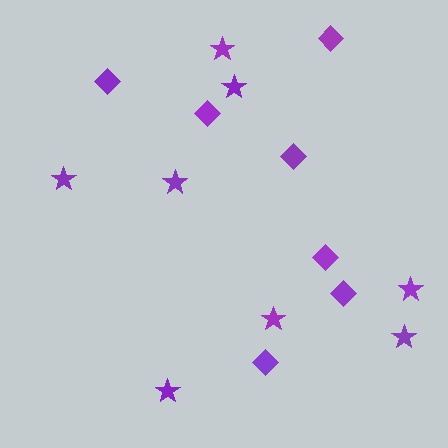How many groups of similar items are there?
There are 2 groups: one group of stars (8) and one group of diamonds (7).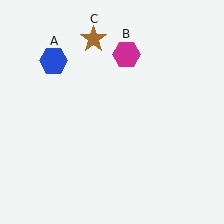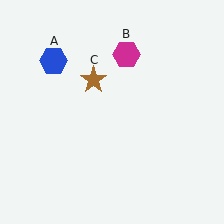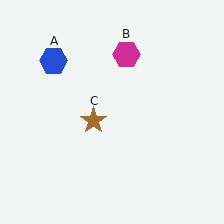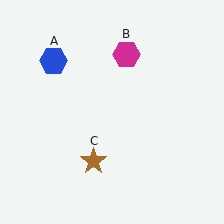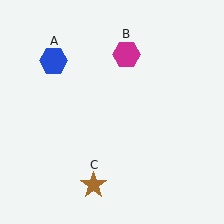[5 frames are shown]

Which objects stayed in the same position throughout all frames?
Blue hexagon (object A) and magenta hexagon (object B) remained stationary.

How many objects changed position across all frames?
1 object changed position: brown star (object C).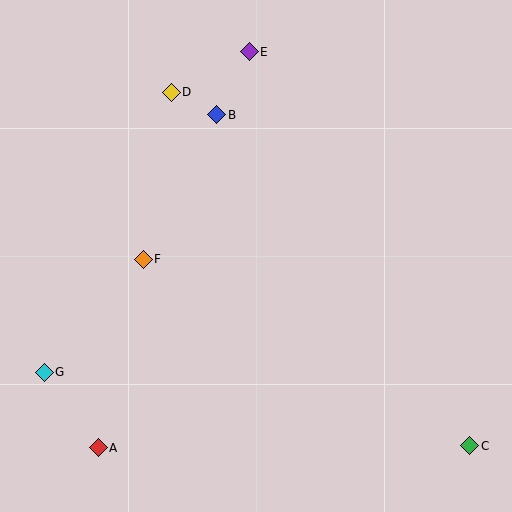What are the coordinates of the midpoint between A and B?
The midpoint between A and B is at (158, 281).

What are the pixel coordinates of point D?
Point D is at (171, 92).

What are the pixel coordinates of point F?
Point F is at (143, 259).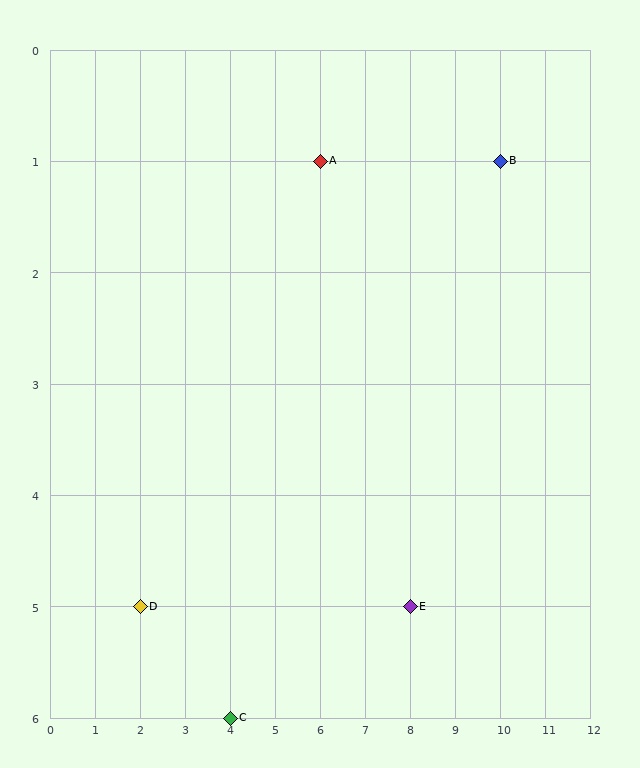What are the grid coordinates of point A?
Point A is at grid coordinates (6, 1).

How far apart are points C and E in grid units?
Points C and E are 4 columns and 1 row apart (about 4.1 grid units diagonally).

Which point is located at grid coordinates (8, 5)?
Point E is at (8, 5).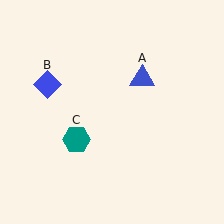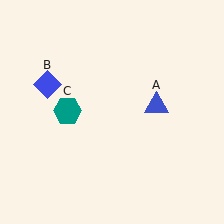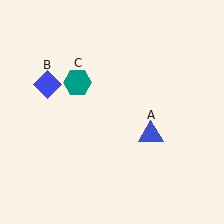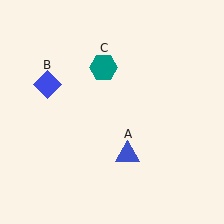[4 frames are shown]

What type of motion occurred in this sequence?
The blue triangle (object A), teal hexagon (object C) rotated clockwise around the center of the scene.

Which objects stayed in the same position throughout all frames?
Blue diamond (object B) remained stationary.